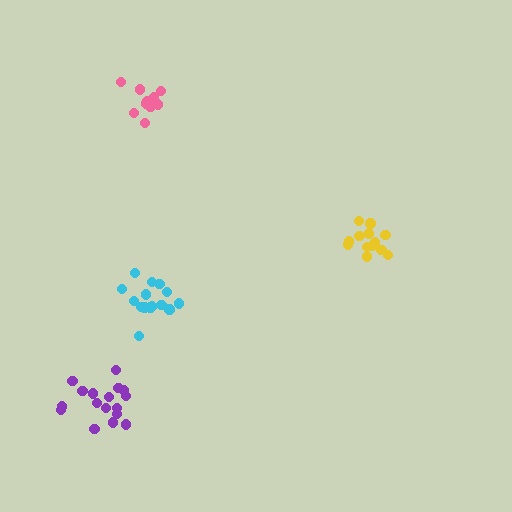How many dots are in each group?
Group 1: 15 dots, Group 2: 17 dots, Group 3: 13 dots, Group 4: 12 dots (57 total).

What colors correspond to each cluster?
The clusters are colored: cyan, purple, yellow, pink.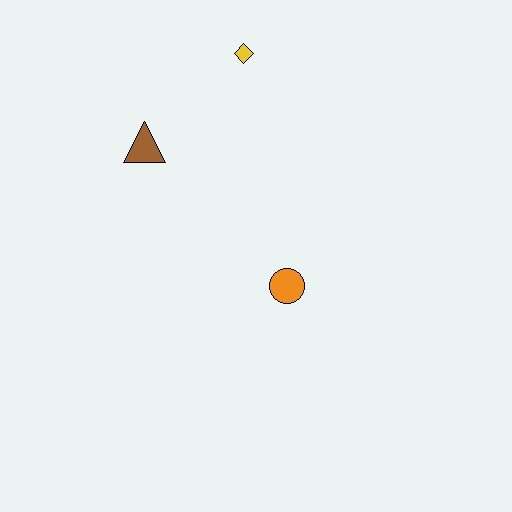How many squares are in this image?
There are no squares.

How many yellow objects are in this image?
There is 1 yellow object.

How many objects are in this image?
There are 3 objects.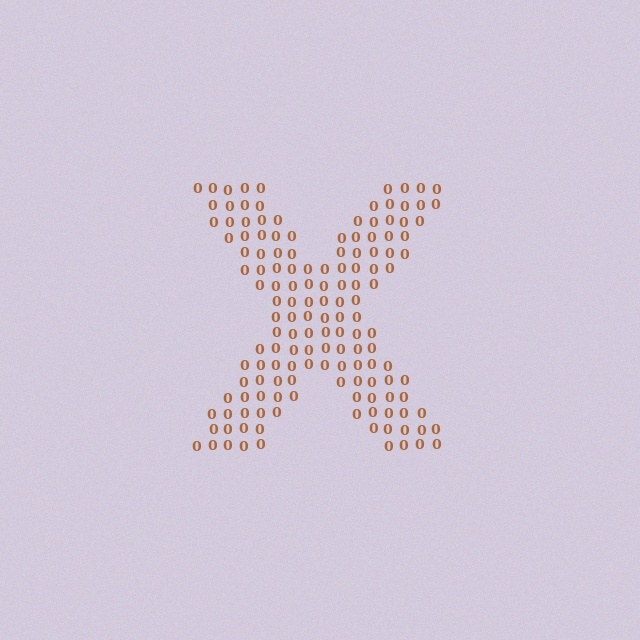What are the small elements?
The small elements are digit 0's.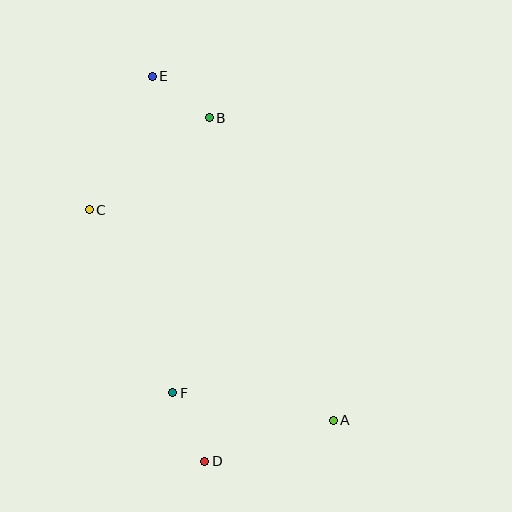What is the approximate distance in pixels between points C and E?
The distance between C and E is approximately 147 pixels.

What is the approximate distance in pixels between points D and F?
The distance between D and F is approximately 76 pixels.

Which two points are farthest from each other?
Points A and E are farthest from each other.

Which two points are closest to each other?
Points B and E are closest to each other.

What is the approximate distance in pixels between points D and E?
The distance between D and E is approximately 389 pixels.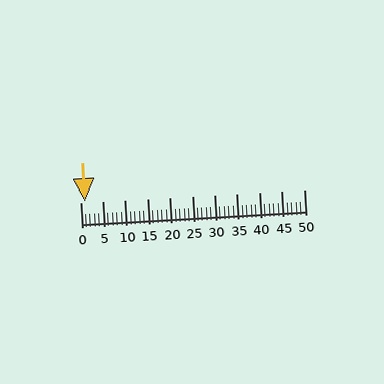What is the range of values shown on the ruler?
The ruler shows values from 0 to 50.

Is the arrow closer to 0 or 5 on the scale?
The arrow is closer to 0.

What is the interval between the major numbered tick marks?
The major tick marks are spaced 5 units apart.